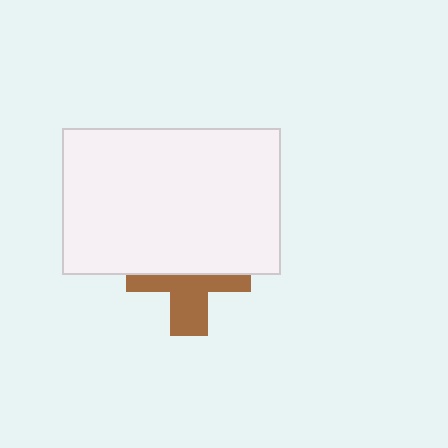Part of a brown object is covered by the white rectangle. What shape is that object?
It is a cross.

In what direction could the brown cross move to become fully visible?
The brown cross could move down. That would shift it out from behind the white rectangle entirely.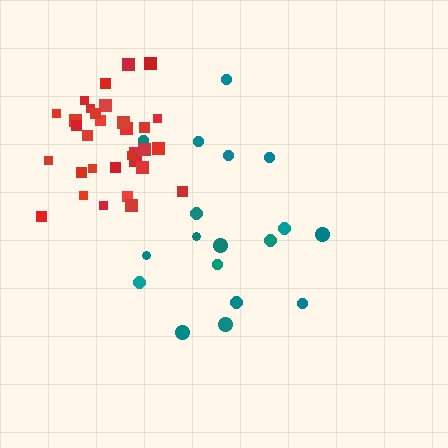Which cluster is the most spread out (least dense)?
Teal.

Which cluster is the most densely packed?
Red.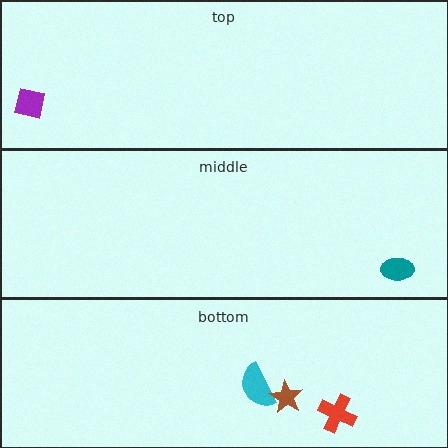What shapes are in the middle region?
The teal ellipse.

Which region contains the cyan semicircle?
The bottom region.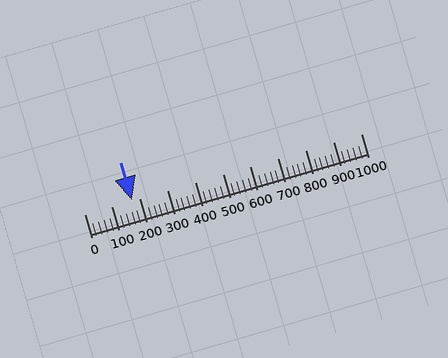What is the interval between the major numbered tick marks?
The major tick marks are spaced 100 units apart.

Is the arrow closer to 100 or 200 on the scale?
The arrow is closer to 200.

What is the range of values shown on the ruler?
The ruler shows values from 0 to 1000.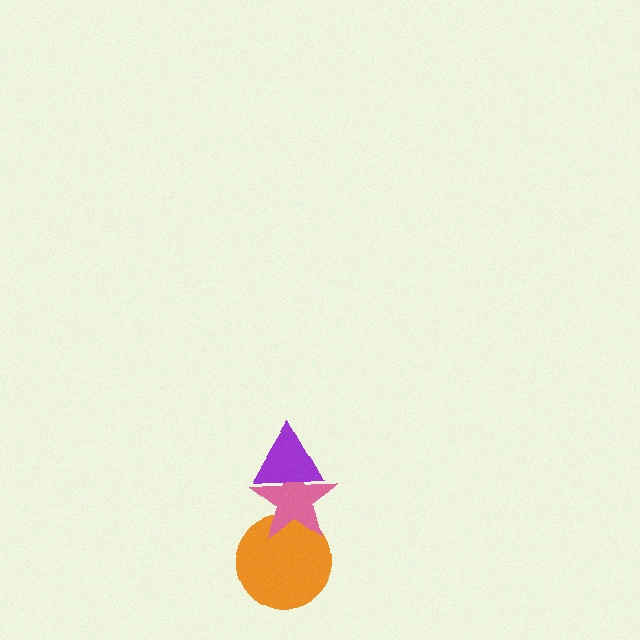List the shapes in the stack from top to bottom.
From top to bottom: the purple triangle, the pink star, the orange circle.